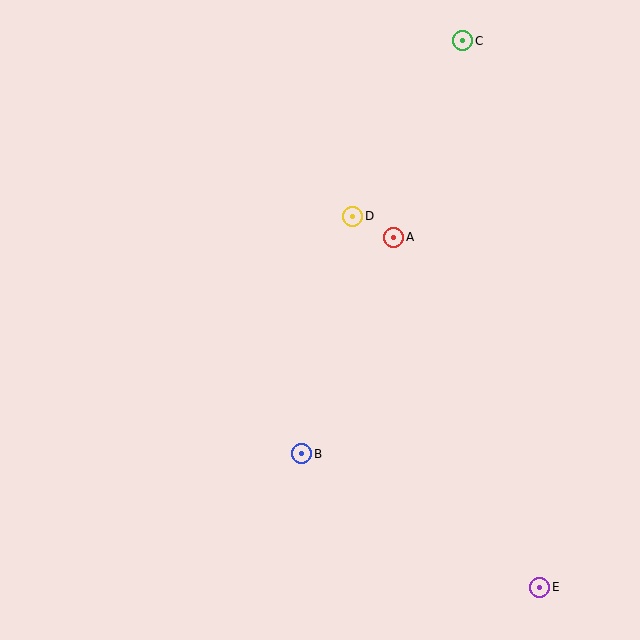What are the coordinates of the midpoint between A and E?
The midpoint between A and E is at (467, 412).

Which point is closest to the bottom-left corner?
Point B is closest to the bottom-left corner.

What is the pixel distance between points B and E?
The distance between B and E is 273 pixels.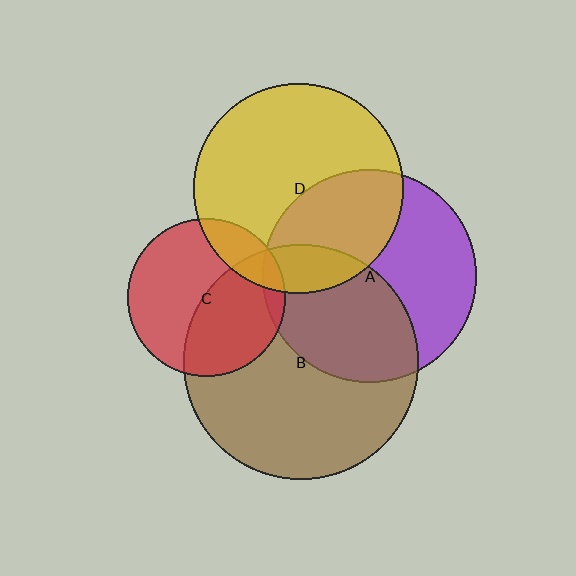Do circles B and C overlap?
Yes.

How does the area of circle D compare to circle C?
Approximately 1.8 times.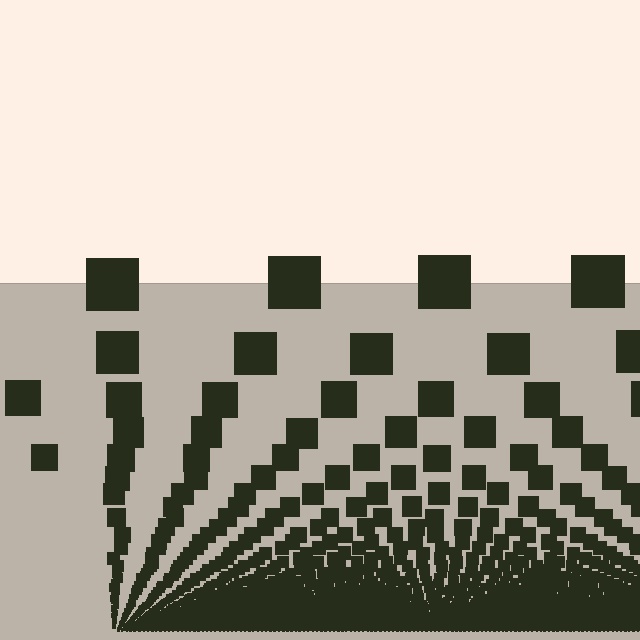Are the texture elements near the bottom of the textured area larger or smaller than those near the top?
Smaller. The gradient is inverted — elements near the bottom are smaller and denser.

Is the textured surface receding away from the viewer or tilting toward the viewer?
The surface appears to tilt toward the viewer. Texture elements get larger and sparser toward the top.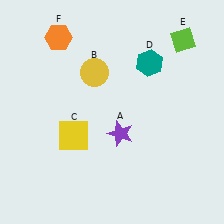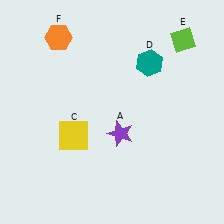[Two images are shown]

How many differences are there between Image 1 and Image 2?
There is 1 difference between the two images.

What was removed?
The yellow circle (B) was removed in Image 2.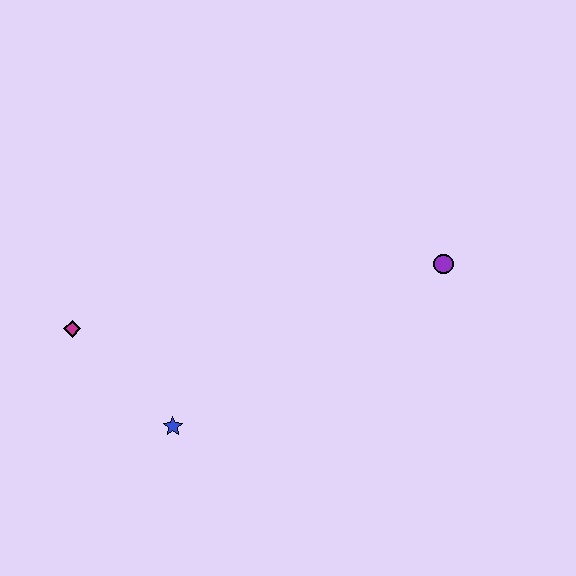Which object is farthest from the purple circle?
The magenta diamond is farthest from the purple circle.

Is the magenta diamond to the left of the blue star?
Yes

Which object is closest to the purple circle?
The blue star is closest to the purple circle.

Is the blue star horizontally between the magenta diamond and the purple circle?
Yes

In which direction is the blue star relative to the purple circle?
The blue star is to the left of the purple circle.